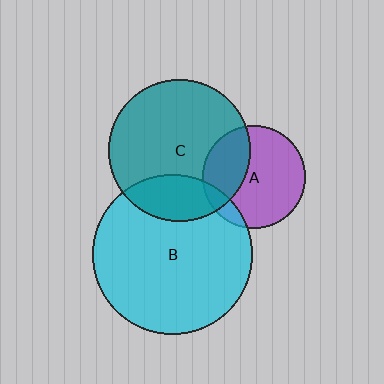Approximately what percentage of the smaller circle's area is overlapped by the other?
Approximately 10%.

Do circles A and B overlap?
Yes.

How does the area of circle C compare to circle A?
Approximately 1.9 times.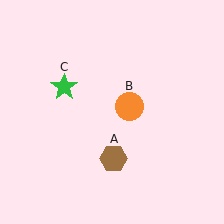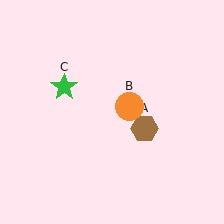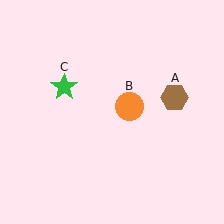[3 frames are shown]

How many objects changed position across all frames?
1 object changed position: brown hexagon (object A).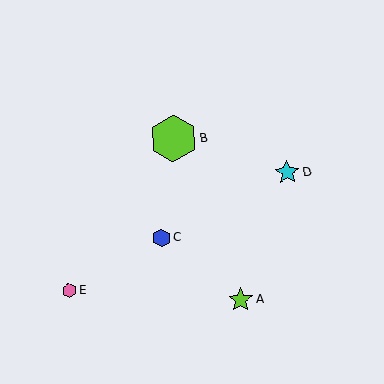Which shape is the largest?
The lime hexagon (labeled B) is the largest.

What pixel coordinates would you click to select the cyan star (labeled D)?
Click at (287, 173) to select the cyan star D.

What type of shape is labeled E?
Shape E is a pink hexagon.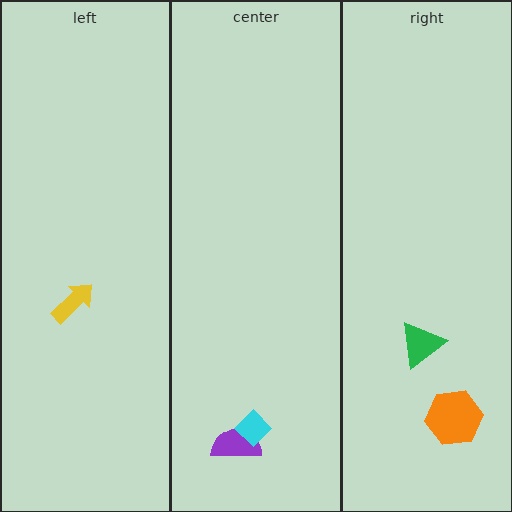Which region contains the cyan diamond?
The center region.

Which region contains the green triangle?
The right region.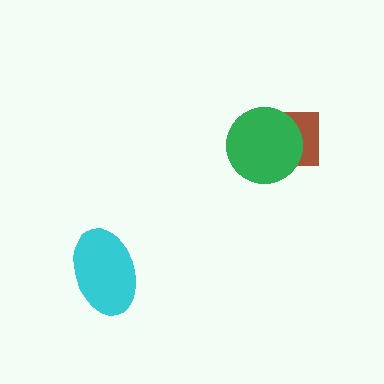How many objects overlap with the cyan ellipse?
0 objects overlap with the cyan ellipse.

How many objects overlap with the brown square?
1 object overlaps with the brown square.